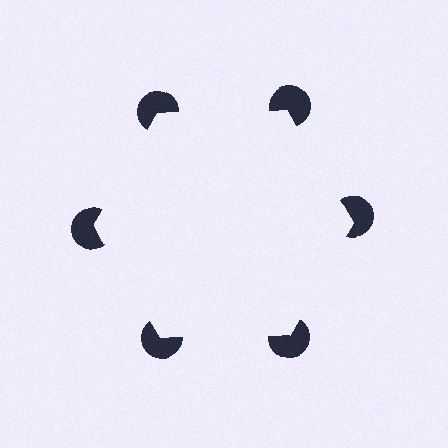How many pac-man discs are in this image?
There are 6 — one at each vertex of the illusory hexagon.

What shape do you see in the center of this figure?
An illusory hexagon — its edges are inferred from the aligned wedge cuts in the pac-man discs, not physically drawn.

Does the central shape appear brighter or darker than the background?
It typically appears slightly brighter than the background, even though no actual brightness change is drawn.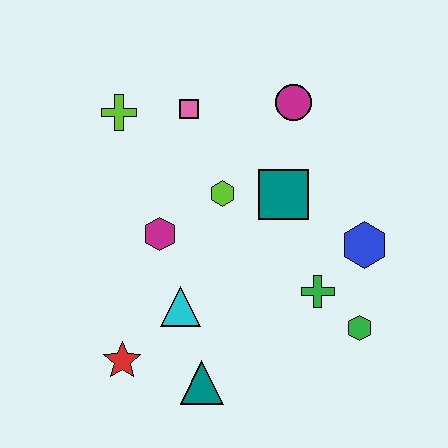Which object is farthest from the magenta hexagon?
The green hexagon is farthest from the magenta hexagon.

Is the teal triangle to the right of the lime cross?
Yes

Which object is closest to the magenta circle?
The teal square is closest to the magenta circle.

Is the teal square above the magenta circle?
No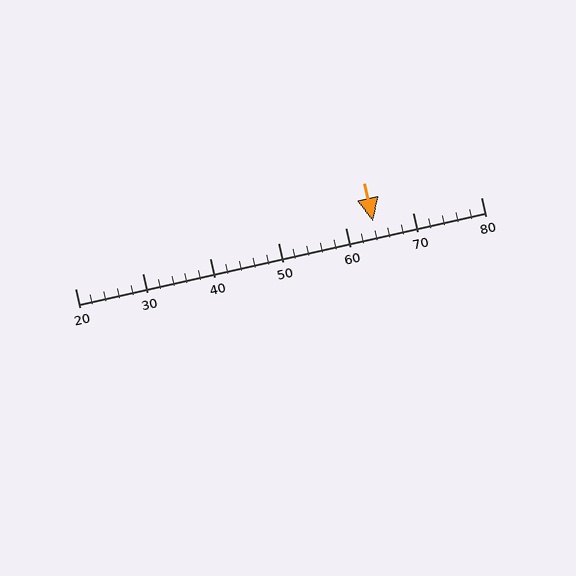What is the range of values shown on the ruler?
The ruler shows values from 20 to 80.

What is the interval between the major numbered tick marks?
The major tick marks are spaced 10 units apart.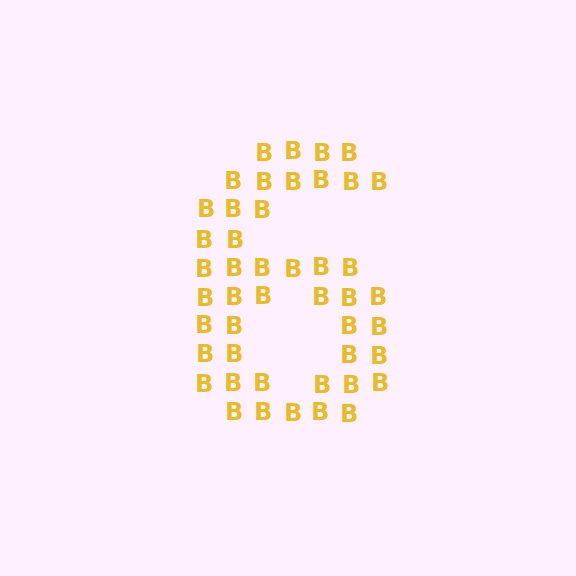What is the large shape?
The large shape is the digit 6.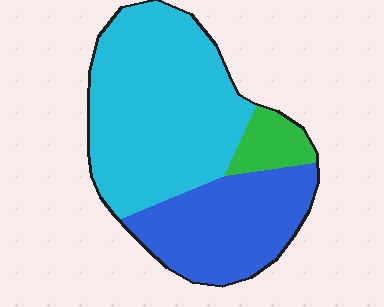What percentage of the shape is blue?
Blue takes up about one third (1/3) of the shape.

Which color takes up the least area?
Green, at roughly 10%.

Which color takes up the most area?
Cyan, at roughly 60%.